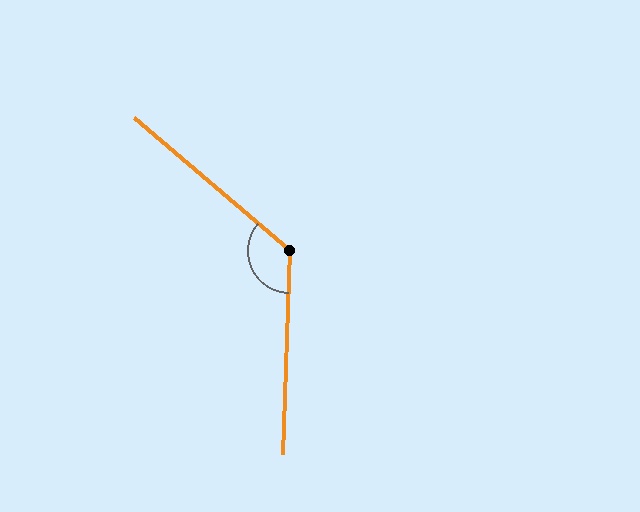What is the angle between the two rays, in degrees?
Approximately 128 degrees.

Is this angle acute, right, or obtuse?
It is obtuse.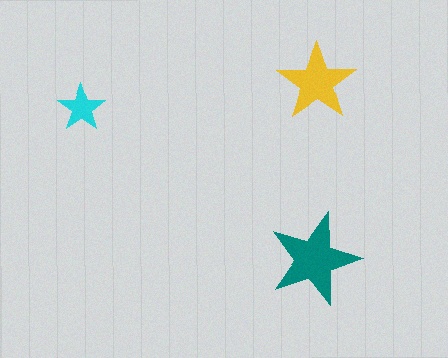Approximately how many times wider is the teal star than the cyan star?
About 2 times wider.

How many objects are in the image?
There are 3 objects in the image.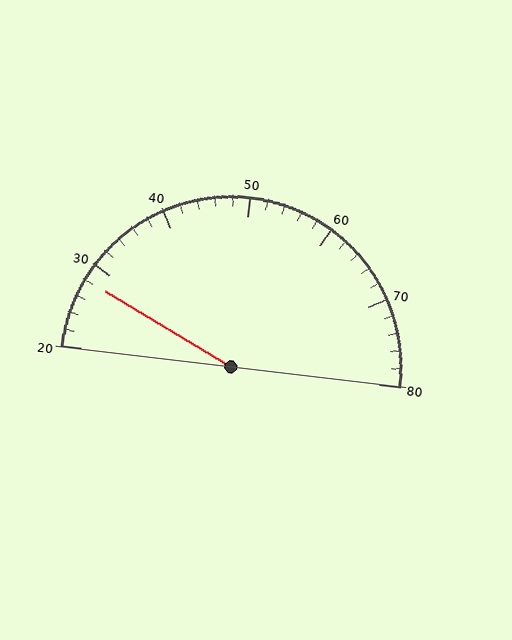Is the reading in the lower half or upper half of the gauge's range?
The reading is in the lower half of the range (20 to 80).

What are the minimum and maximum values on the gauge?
The gauge ranges from 20 to 80.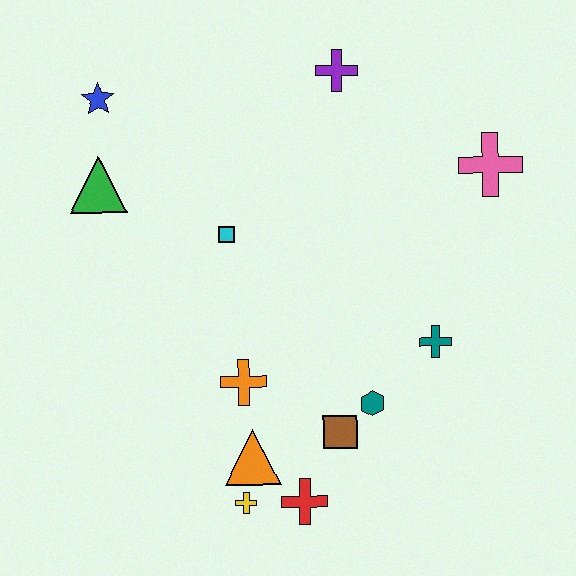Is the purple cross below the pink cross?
No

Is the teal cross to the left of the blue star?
No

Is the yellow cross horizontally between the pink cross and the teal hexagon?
No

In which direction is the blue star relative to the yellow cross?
The blue star is above the yellow cross.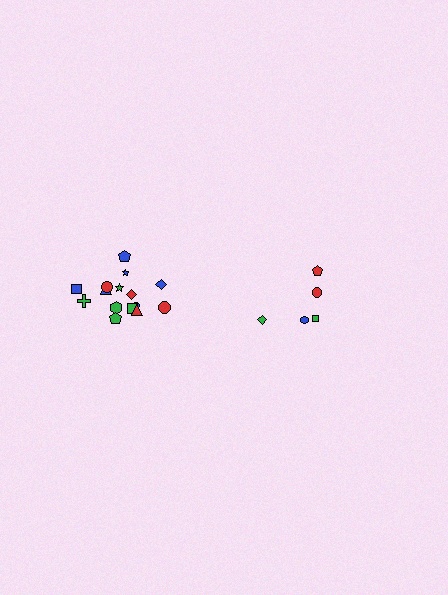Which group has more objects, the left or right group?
The left group.